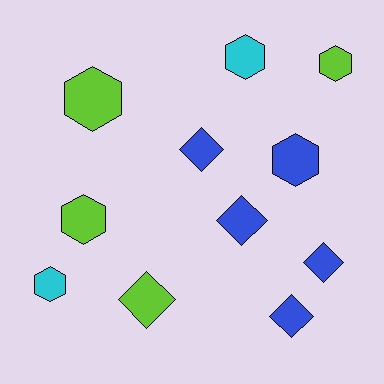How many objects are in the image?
There are 11 objects.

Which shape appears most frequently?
Hexagon, with 6 objects.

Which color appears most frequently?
Blue, with 5 objects.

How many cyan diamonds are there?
There are no cyan diamonds.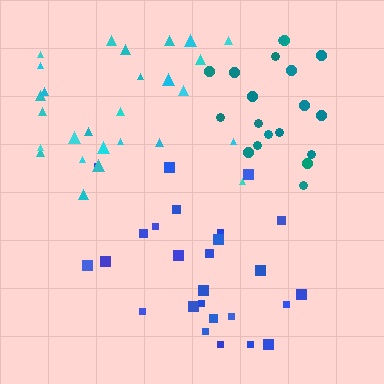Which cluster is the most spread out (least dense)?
Teal.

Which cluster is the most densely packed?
Blue.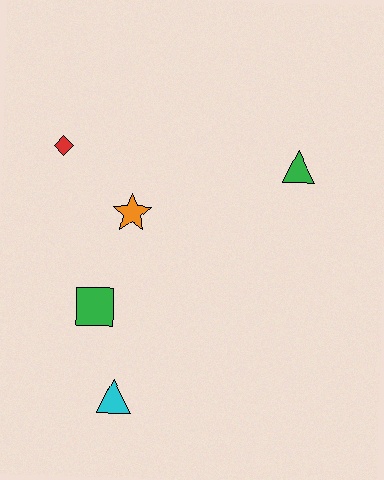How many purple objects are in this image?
There are no purple objects.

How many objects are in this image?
There are 5 objects.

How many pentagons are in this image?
There are no pentagons.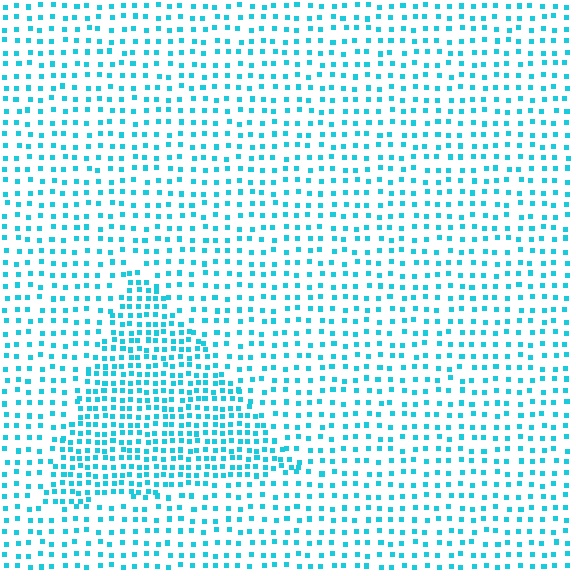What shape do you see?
I see a triangle.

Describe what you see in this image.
The image contains small cyan elements arranged at two different densities. A triangle-shaped region is visible where the elements are more densely packed than the surrounding area.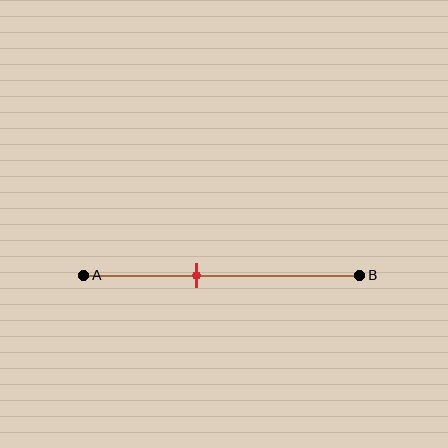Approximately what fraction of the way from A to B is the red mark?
The red mark is approximately 40% of the way from A to B.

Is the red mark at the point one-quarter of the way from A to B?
No, the mark is at about 40% from A, not at the 25% one-quarter point.